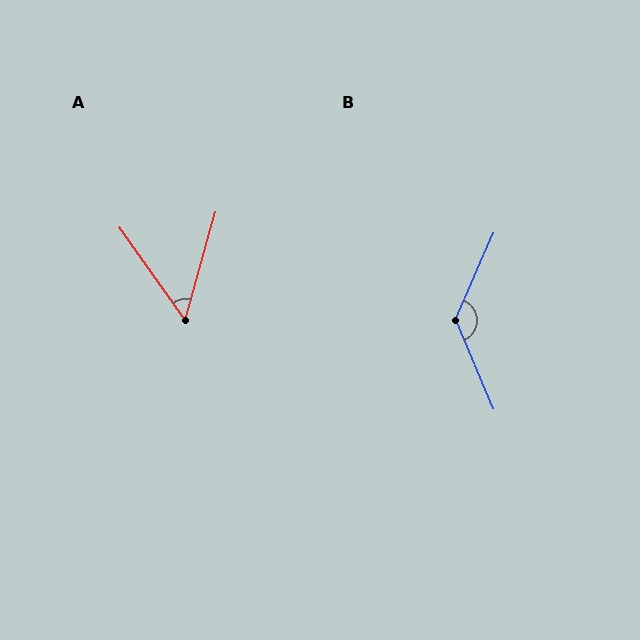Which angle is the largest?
B, at approximately 133 degrees.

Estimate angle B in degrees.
Approximately 133 degrees.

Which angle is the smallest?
A, at approximately 51 degrees.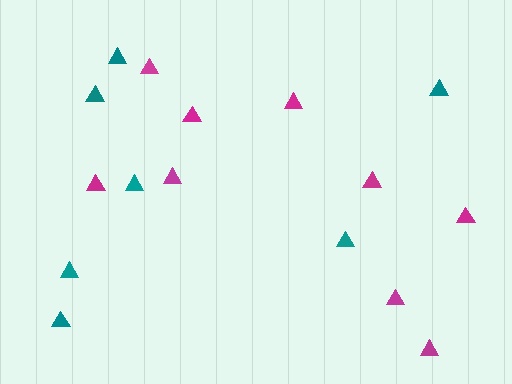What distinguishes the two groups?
There are 2 groups: one group of magenta triangles (9) and one group of teal triangles (7).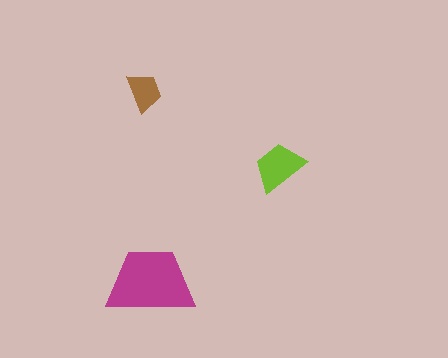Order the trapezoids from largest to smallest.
the magenta one, the lime one, the brown one.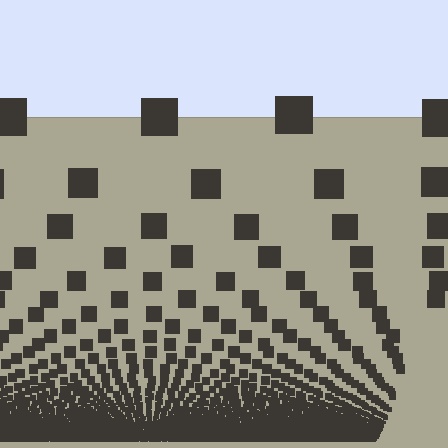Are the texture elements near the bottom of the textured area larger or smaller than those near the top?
Smaller. The gradient is inverted — elements near the bottom are smaller and denser.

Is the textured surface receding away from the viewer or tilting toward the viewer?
The surface appears to tilt toward the viewer. Texture elements get larger and sparser toward the top.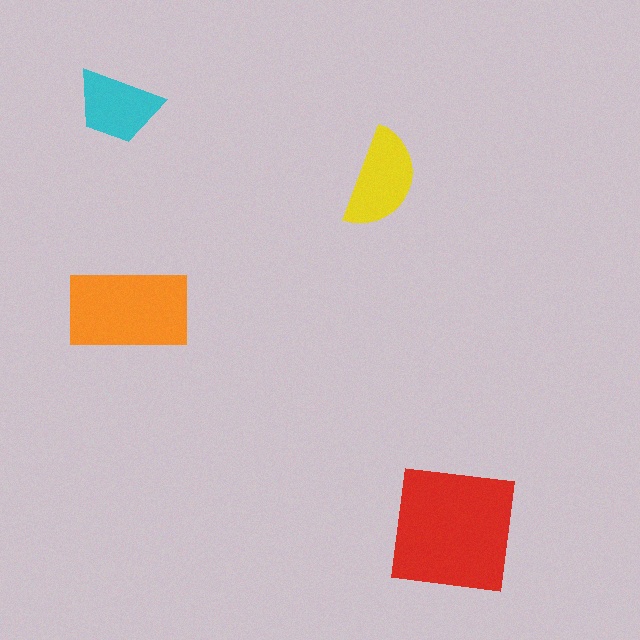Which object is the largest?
The red square.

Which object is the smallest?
The cyan trapezoid.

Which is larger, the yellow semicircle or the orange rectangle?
The orange rectangle.